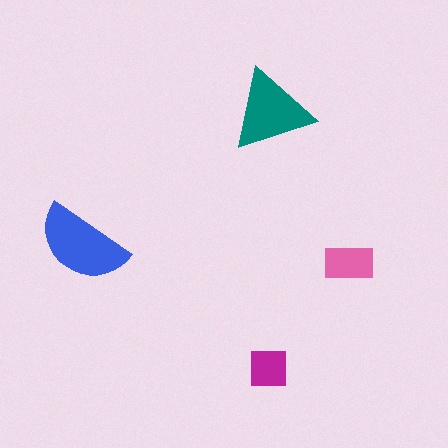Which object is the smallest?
The magenta square.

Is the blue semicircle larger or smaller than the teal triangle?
Larger.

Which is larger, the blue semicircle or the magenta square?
The blue semicircle.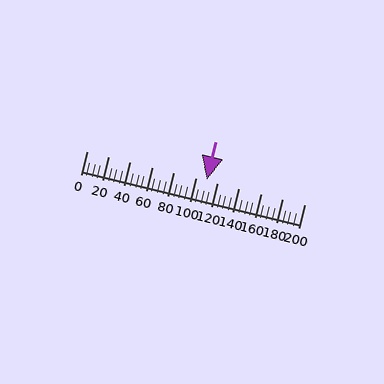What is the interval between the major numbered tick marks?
The major tick marks are spaced 20 units apart.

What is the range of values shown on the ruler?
The ruler shows values from 0 to 200.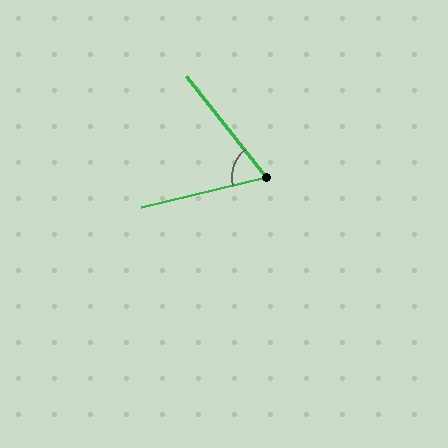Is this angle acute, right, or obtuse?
It is acute.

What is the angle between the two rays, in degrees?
Approximately 65 degrees.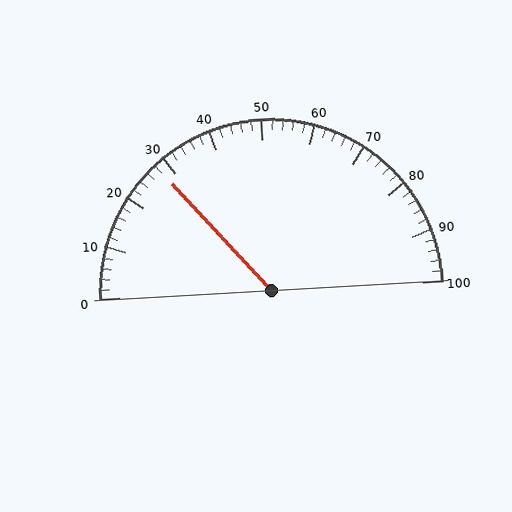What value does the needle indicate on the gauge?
The needle indicates approximately 28.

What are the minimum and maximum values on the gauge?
The gauge ranges from 0 to 100.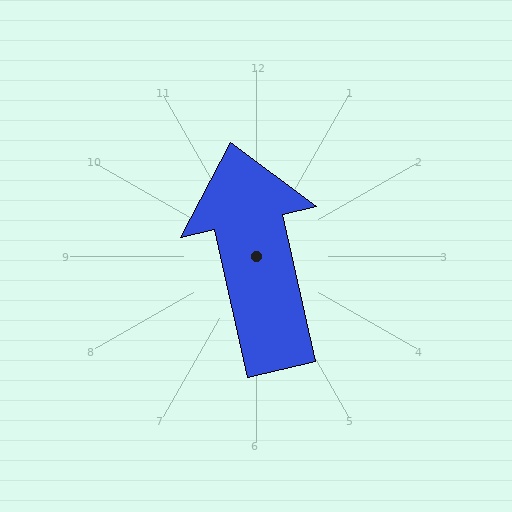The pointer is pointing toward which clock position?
Roughly 12 o'clock.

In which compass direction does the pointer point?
North.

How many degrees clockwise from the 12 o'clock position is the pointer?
Approximately 347 degrees.